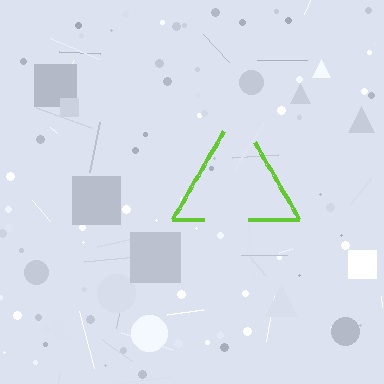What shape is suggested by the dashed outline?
The dashed outline suggests a triangle.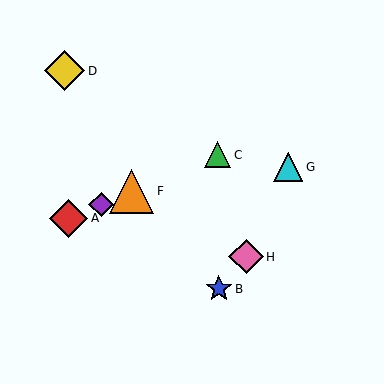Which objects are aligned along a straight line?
Objects A, C, E, F are aligned along a straight line.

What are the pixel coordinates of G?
Object G is at (288, 167).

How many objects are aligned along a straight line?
4 objects (A, C, E, F) are aligned along a straight line.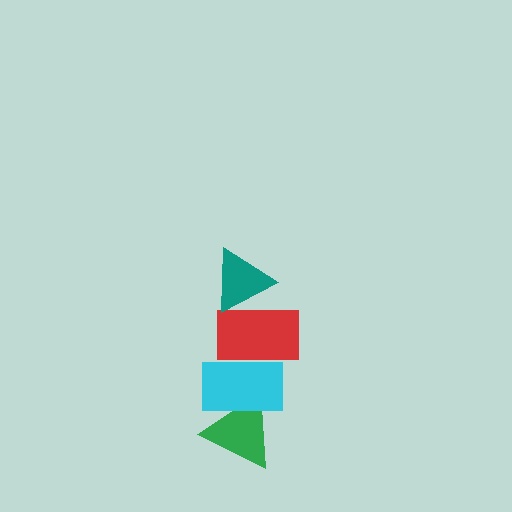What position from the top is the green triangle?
The green triangle is 4th from the top.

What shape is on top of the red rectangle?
The teal triangle is on top of the red rectangle.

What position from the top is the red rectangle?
The red rectangle is 2nd from the top.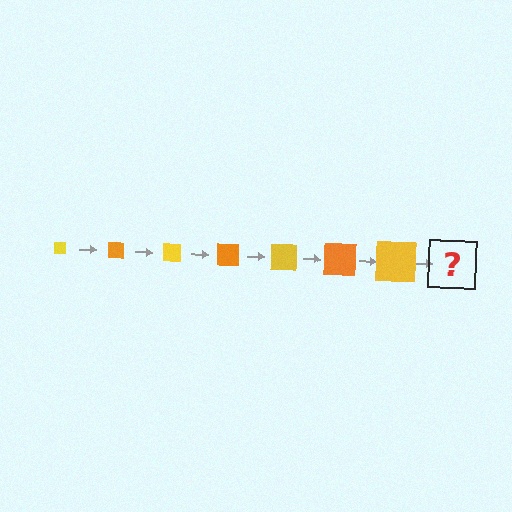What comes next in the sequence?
The next element should be an orange square, larger than the previous one.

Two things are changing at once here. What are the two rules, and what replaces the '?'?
The two rules are that the square grows larger each step and the color cycles through yellow and orange. The '?' should be an orange square, larger than the previous one.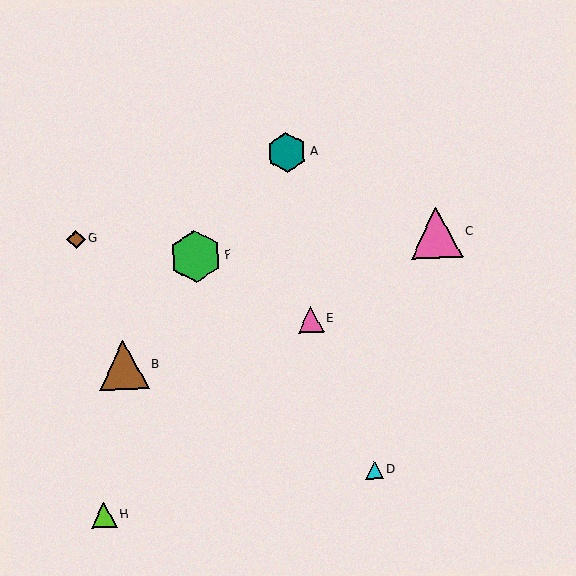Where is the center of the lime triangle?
The center of the lime triangle is at (104, 515).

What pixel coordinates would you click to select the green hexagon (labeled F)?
Click at (195, 256) to select the green hexagon F.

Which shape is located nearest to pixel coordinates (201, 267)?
The green hexagon (labeled F) at (195, 256) is nearest to that location.